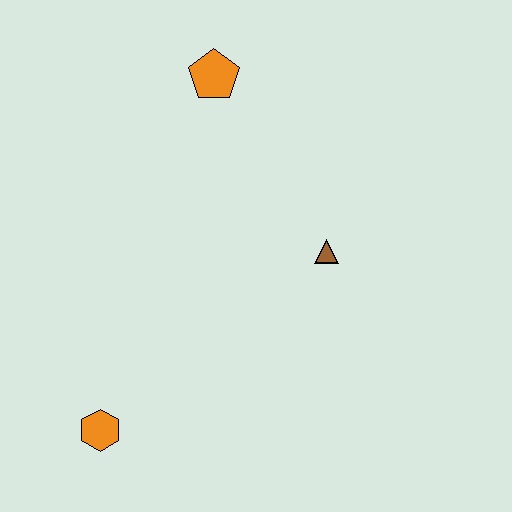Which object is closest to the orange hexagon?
The brown triangle is closest to the orange hexagon.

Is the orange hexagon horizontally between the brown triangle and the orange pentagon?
No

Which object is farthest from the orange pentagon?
The orange hexagon is farthest from the orange pentagon.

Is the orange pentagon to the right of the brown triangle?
No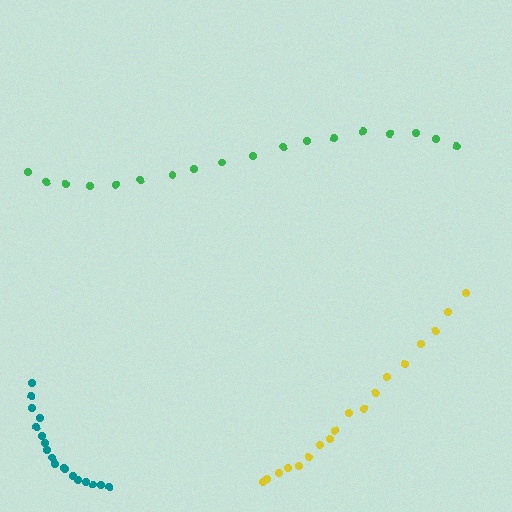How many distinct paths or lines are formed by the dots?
There are 3 distinct paths.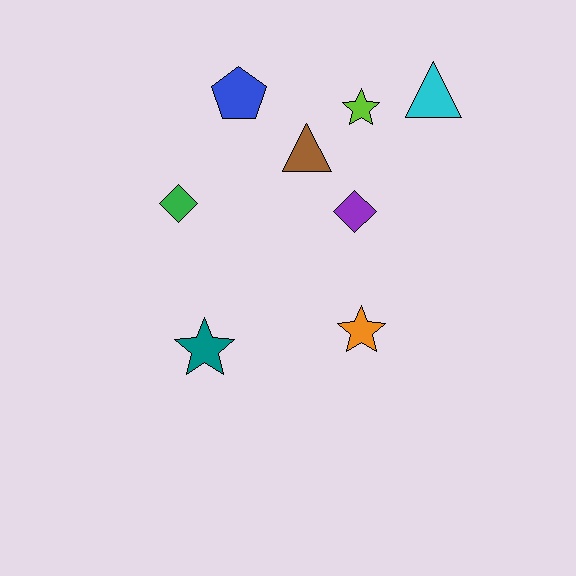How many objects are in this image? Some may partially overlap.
There are 8 objects.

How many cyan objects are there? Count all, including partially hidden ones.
There is 1 cyan object.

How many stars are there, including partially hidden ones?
There are 3 stars.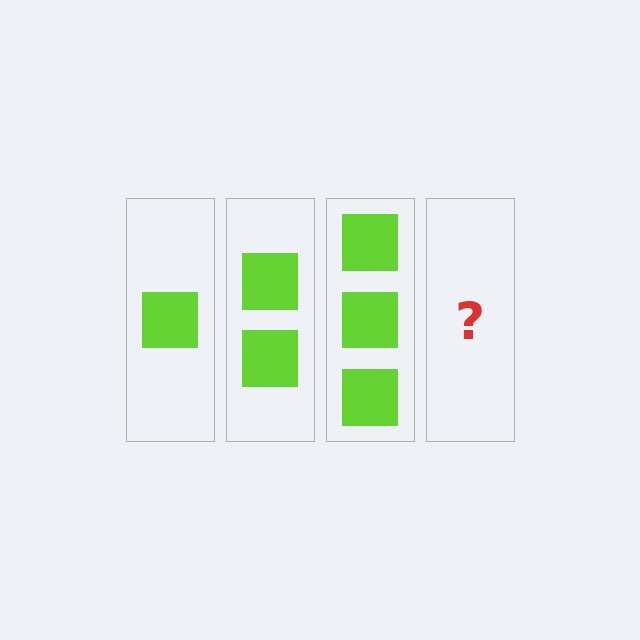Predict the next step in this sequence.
The next step is 4 squares.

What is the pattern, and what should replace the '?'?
The pattern is that each step adds one more square. The '?' should be 4 squares.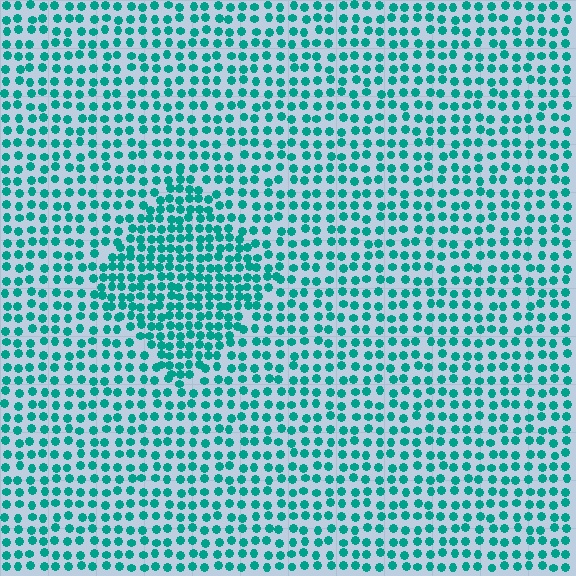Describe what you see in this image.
The image contains small teal elements arranged at two different densities. A diamond-shaped region is visible where the elements are more densely packed than the surrounding area.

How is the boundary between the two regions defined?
The boundary is defined by a change in element density (approximately 1.6x ratio). All elements are the same color, size, and shape.